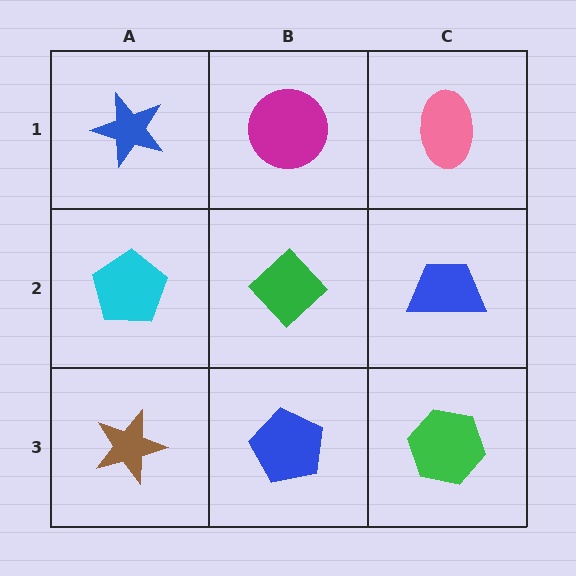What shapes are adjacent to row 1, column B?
A green diamond (row 2, column B), a blue star (row 1, column A), a pink ellipse (row 1, column C).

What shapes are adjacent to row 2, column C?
A pink ellipse (row 1, column C), a green hexagon (row 3, column C), a green diamond (row 2, column B).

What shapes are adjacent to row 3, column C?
A blue trapezoid (row 2, column C), a blue pentagon (row 3, column B).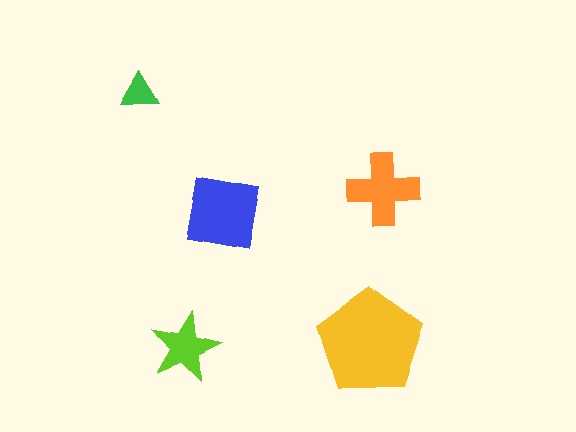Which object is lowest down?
The yellow pentagon is bottommost.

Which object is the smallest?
The green triangle.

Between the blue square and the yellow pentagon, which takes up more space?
The yellow pentagon.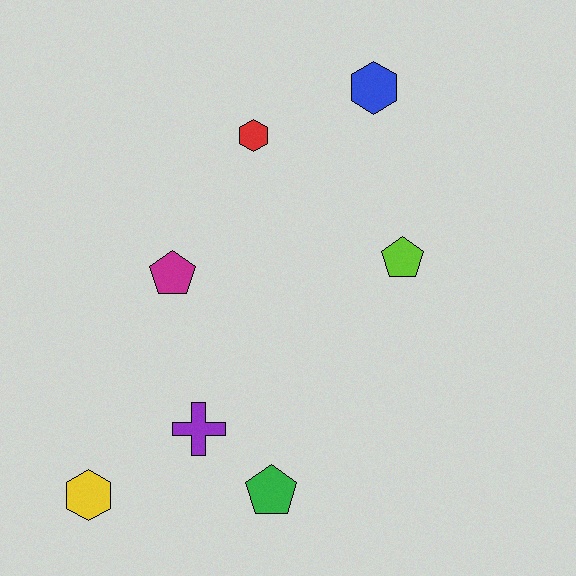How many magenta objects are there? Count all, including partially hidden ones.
There is 1 magenta object.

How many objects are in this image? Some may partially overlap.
There are 7 objects.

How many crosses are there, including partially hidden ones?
There is 1 cross.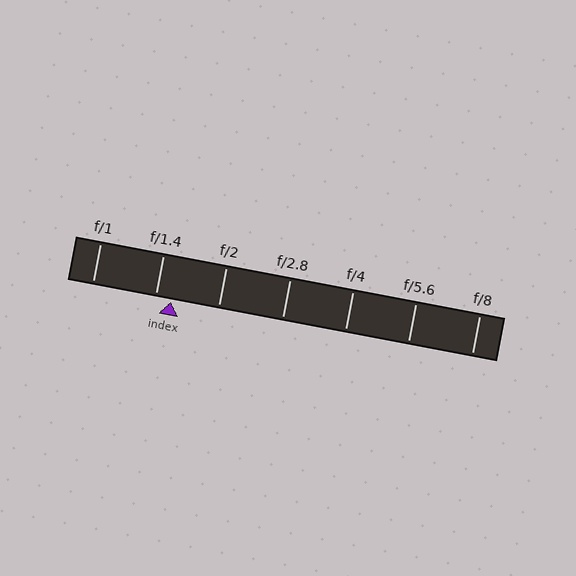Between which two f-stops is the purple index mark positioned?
The index mark is between f/1.4 and f/2.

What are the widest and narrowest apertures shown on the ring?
The widest aperture shown is f/1 and the narrowest is f/8.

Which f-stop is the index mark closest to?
The index mark is closest to f/1.4.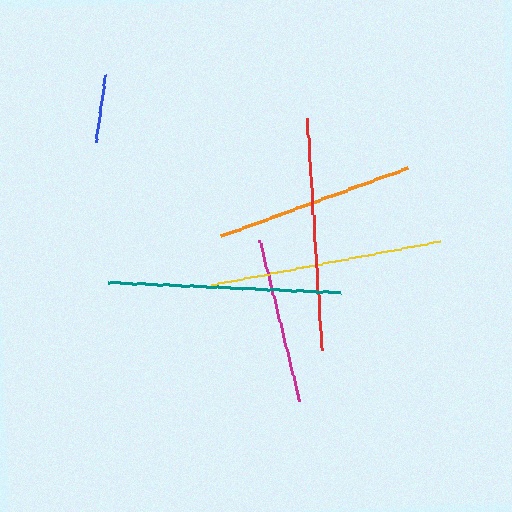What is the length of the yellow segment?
The yellow segment is approximately 232 pixels long.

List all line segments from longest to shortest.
From longest to shortest: teal, yellow, red, orange, magenta, blue.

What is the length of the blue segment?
The blue segment is approximately 68 pixels long.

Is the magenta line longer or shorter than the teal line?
The teal line is longer than the magenta line.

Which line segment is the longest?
The teal line is the longest at approximately 233 pixels.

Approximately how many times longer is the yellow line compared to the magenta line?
The yellow line is approximately 1.4 times the length of the magenta line.